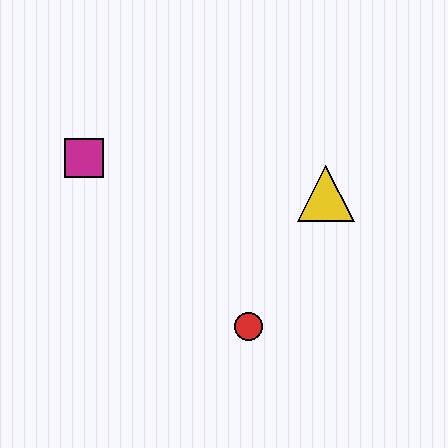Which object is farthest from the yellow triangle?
The magenta square is farthest from the yellow triangle.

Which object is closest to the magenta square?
The red circle is closest to the magenta square.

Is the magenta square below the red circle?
No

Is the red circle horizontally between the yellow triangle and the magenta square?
Yes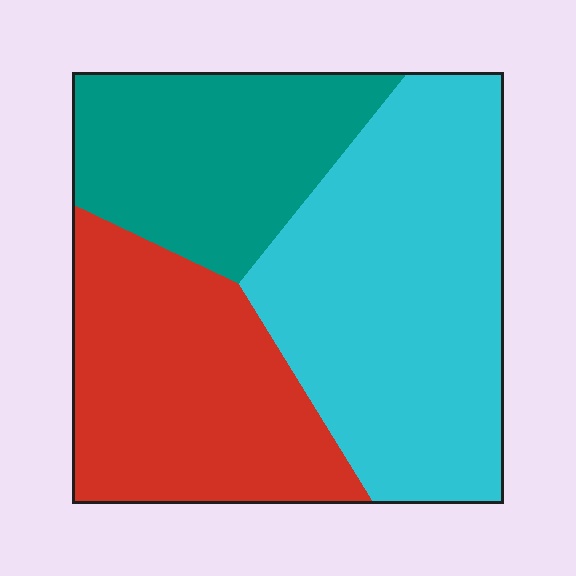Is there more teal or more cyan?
Cyan.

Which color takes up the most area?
Cyan, at roughly 45%.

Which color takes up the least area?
Teal, at roughly 25%.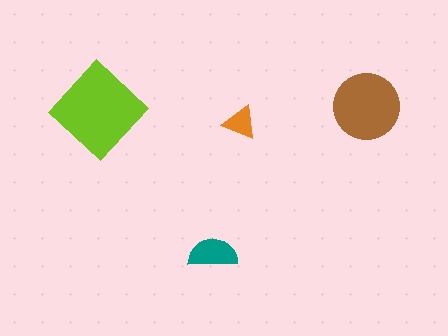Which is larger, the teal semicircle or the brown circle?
The brown circle.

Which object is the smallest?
The orange triangle.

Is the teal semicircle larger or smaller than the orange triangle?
Larger.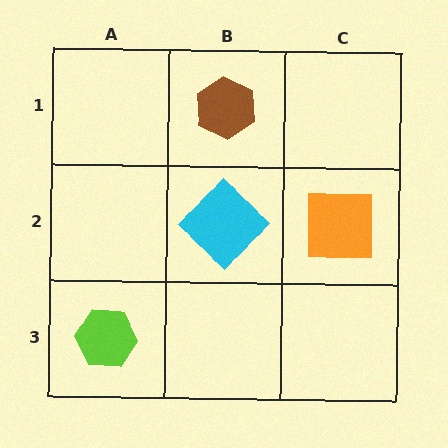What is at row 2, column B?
A cyan diamond.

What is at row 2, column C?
An orange square.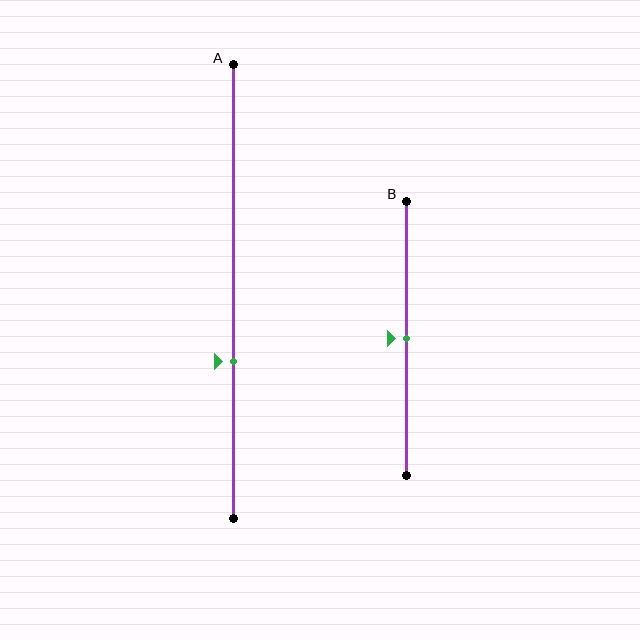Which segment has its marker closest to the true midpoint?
Segment B has its marker closest to the true midpoint.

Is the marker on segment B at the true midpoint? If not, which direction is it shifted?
Yes, the marker on segment B is at the true midpoint.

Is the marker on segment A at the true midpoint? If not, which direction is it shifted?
No, the marker on segment A is shifted downward by about 15% of the segment length.